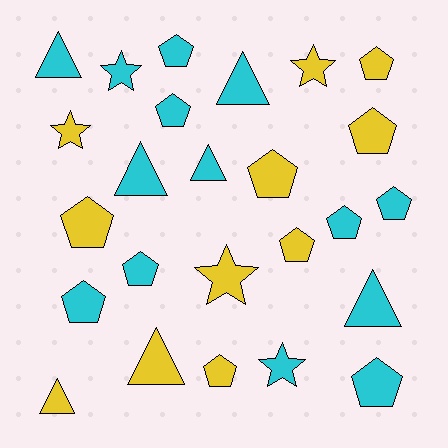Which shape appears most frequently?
Pentagon, with 13 objects.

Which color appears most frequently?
Cyan, with 14 objects.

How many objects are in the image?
There are 25 objects.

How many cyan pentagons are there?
There are 7 cyan pentagons.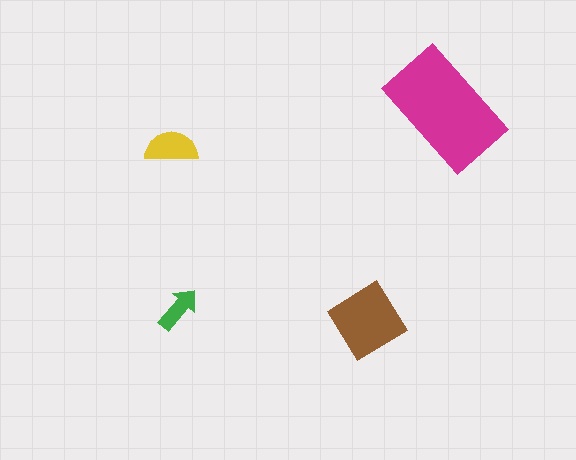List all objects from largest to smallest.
The magenta rectangle, the brown diamond, the yellow semicircle, the green arrow.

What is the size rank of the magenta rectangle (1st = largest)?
1st.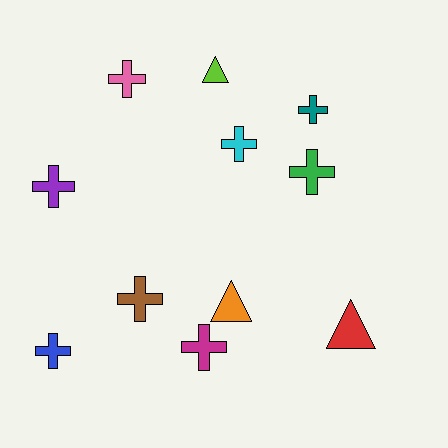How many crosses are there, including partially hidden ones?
There are 8 crosses.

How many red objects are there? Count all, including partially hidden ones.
There is 1 red object.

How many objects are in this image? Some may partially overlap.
There are 11 objects.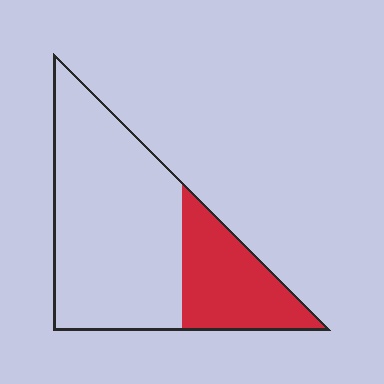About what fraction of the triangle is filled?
About one quarter (1/4).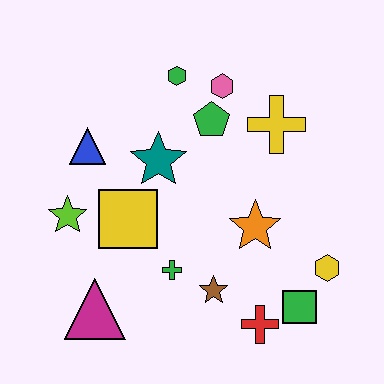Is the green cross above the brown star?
Yes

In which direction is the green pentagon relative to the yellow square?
The green pentagon is above the yellow square.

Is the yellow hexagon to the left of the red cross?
No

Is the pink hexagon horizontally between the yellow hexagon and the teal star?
Yes